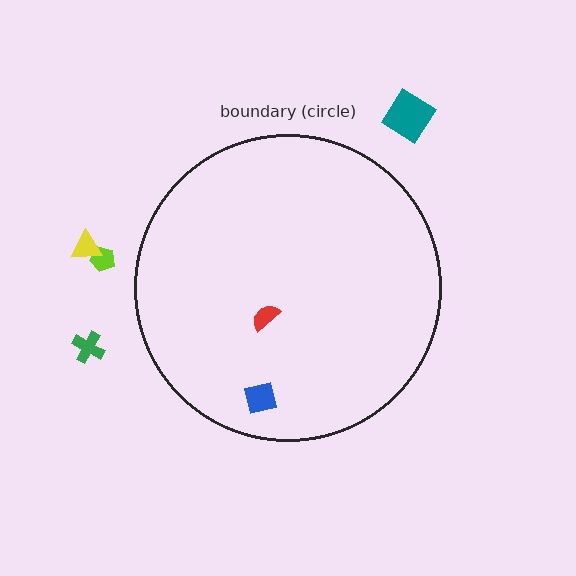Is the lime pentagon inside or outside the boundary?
Outside.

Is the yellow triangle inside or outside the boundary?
Outside.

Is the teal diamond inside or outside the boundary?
Outside.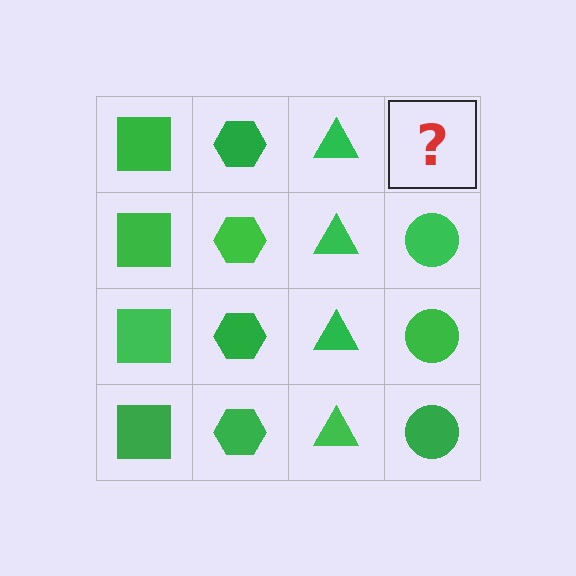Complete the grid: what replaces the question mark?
The question mark should be replaced with a green circle.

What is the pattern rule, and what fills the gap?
The rule is that each column has a consistent shape. The gap should be filled with a green circle.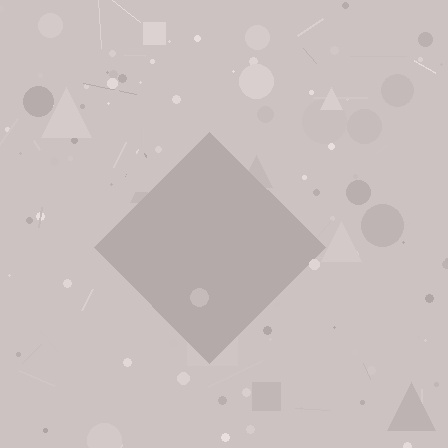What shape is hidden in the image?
A diamond is hidden in the image.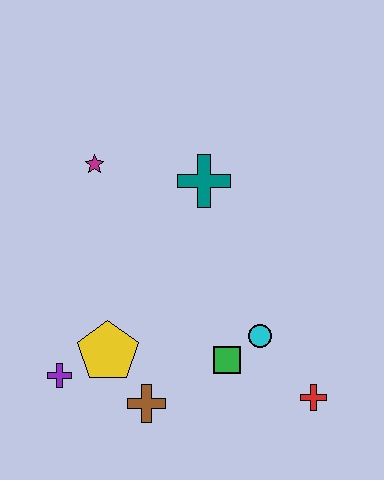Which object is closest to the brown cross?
The yellow pentagon is closest to the brown cross.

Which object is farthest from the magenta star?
The red cross is farthest from the magenta star.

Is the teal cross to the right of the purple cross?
Yes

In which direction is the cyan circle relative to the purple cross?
The cyan circle is to the right of the purple cross.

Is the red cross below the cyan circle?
Yes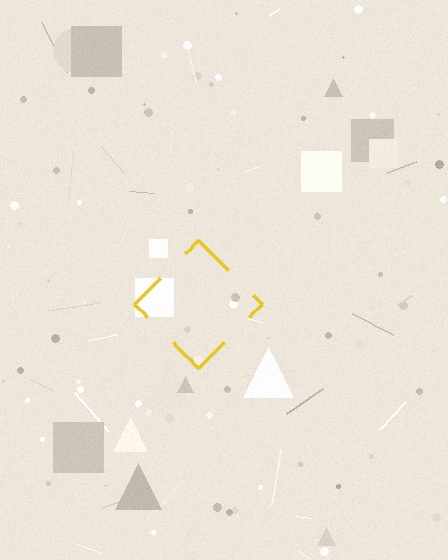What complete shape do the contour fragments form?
The contour fragments form a diamond.